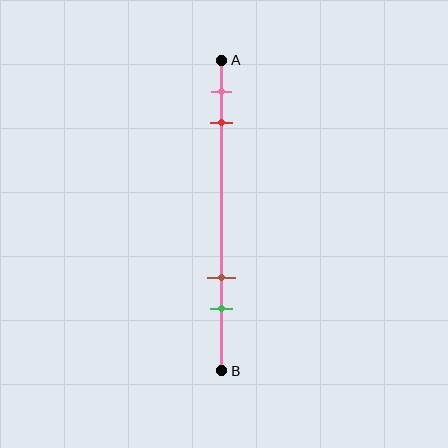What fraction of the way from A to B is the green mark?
The green mark is approximately 80% (0.8) of the way from A to B.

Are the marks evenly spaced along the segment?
No, the marks are not evenly spaced.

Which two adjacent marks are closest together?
The pink and red marks are the closest adjacent pair.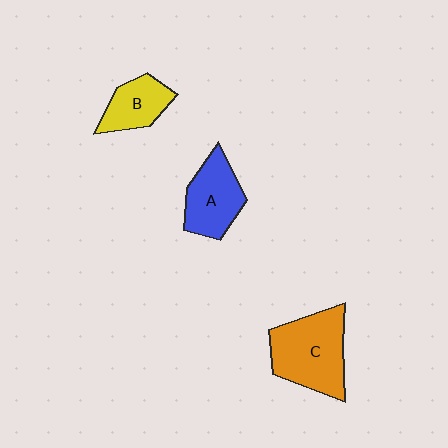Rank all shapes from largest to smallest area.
From largest to smallest: C (orange), A (blue), B (yellow).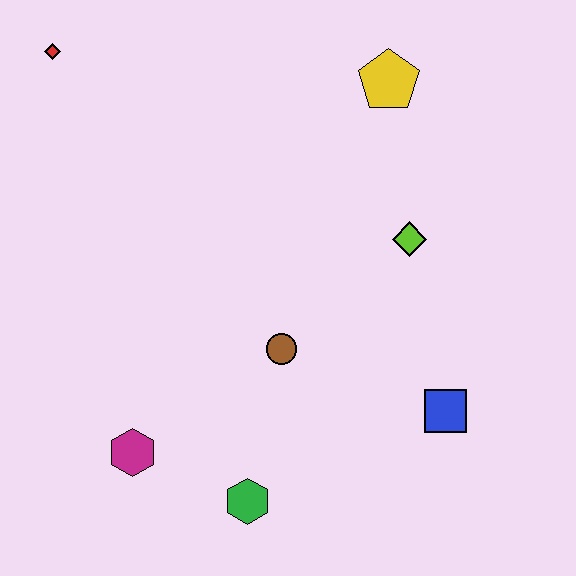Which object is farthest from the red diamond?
The blue square is farthest from the red diamond.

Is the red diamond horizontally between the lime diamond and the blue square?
No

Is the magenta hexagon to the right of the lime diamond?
No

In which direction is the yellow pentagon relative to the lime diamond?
The yellow pentagon is above the lime diamond.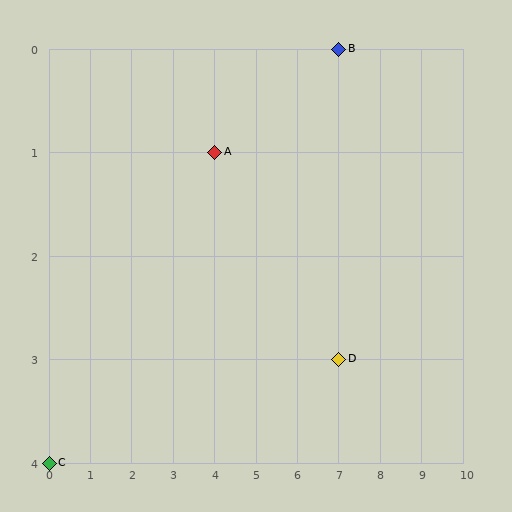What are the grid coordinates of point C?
Point C is at grid coordinates (0, 4).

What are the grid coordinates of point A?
Point A is at grid coordinates (4, 1).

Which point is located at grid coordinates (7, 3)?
Point D is at (7, 3).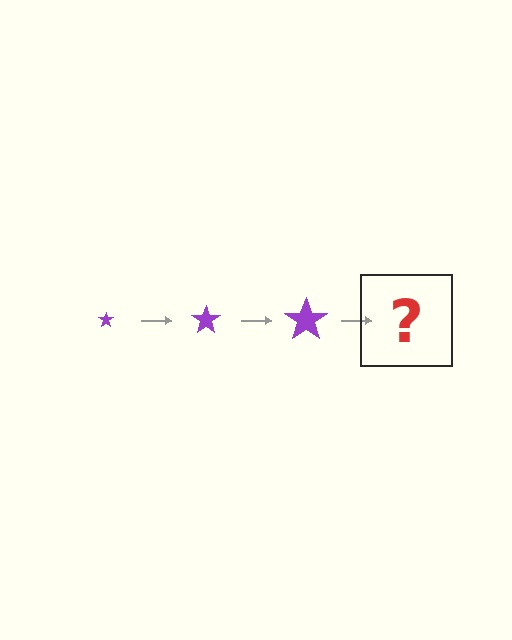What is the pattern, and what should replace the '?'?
The pattern is that the star gets progressively larger each step. The '?' should be a purple star, larger than the previous one.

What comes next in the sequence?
The next element should be a purple star, larger than the previous one.